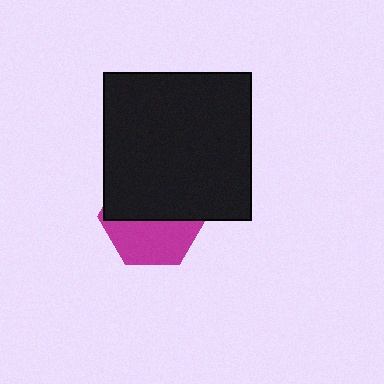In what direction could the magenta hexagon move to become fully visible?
The magenta hexagon could move down. That would shift it out from behind the black square entirely.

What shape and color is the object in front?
The object in front is a black square.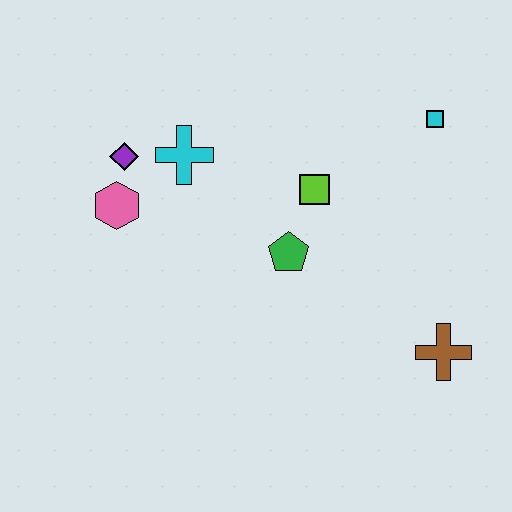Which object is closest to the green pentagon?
The lime square is closest to the green pentagon.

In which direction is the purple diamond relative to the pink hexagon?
The purple diamond is above the pink hexagon.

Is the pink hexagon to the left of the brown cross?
Yes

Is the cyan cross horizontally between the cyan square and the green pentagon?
No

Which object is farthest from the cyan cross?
The brown cross is farthest from the cyan cross.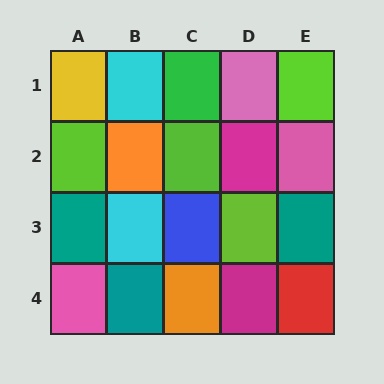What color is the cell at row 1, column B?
Cyan.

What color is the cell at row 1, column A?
Yellow.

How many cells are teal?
3 cells are teal.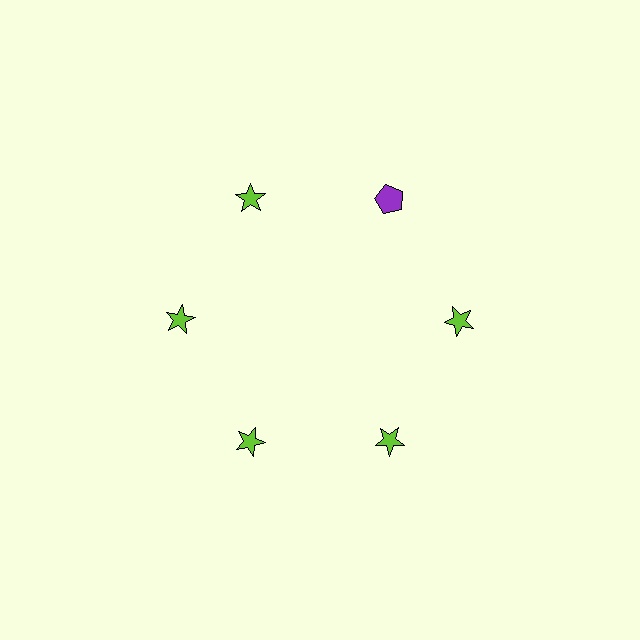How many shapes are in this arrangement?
There are 6 shapes arranged in a ring pattern.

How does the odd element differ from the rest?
It differs in both color (purple instead of lime) and shape (pentagon instead of star).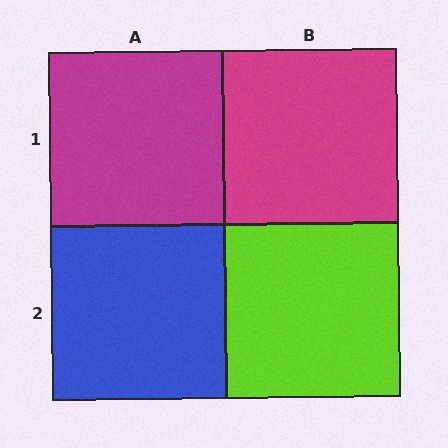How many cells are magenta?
2 cells are magenta.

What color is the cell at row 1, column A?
Magenta.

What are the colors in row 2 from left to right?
Blue, lime.